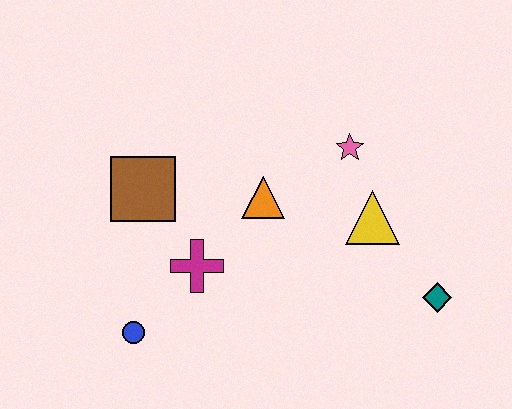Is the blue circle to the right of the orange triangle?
No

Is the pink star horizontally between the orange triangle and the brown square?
No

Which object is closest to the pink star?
The yellow triangle is closest to the pink star.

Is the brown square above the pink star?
No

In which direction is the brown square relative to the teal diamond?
The brown square is to the left of the teal diamond.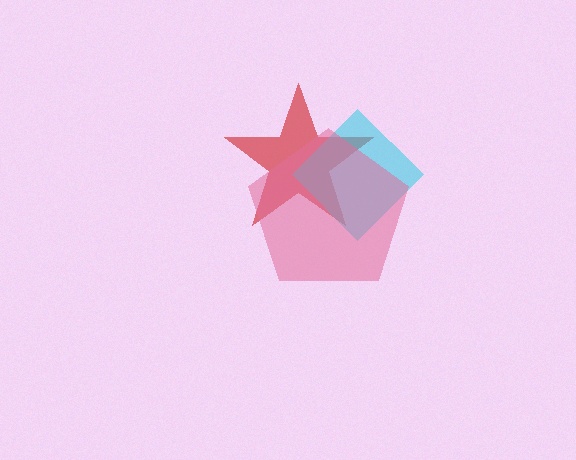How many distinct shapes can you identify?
There are 3 distinct shapes: a red star, a cyan diamond, a pink pentagon.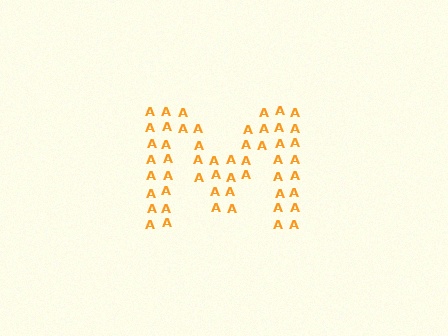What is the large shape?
The large shape is the letter M.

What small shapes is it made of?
It is made of small letter A's.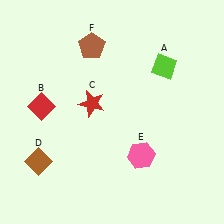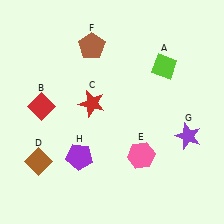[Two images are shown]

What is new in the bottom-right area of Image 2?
A purple star (G) was added in the bottom-right area of Image 2.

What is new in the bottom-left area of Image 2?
A purple pentagon (H) was added in the bottom-left area of Image 2.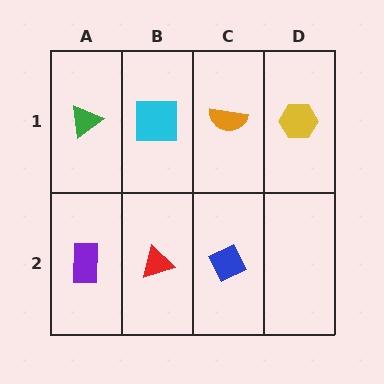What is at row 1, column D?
A yellow hexagon.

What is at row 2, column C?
A blue diamond.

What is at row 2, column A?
A purple rectangle.